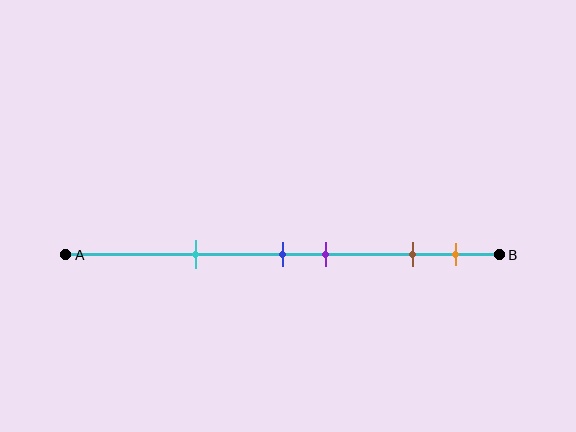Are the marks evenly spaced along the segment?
No, the marks are not evenly spaced.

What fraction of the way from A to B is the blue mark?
The blue mark is approximately 50% (0.5) of the way from A to B.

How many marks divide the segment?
There are 5 marks dividing the segment.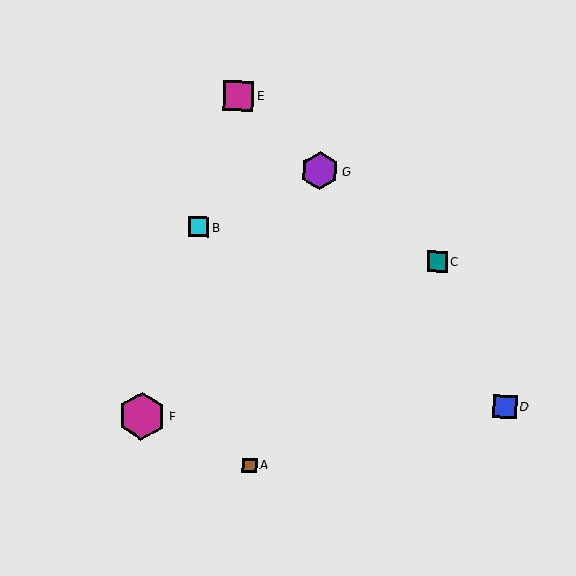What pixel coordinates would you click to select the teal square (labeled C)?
Click at (437, 261) to select the teal square C.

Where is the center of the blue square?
The center of the blue square is at (505, 407).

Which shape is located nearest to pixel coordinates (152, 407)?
The magenta hexagon (labeled F) at (142, 416) is nearest to that location.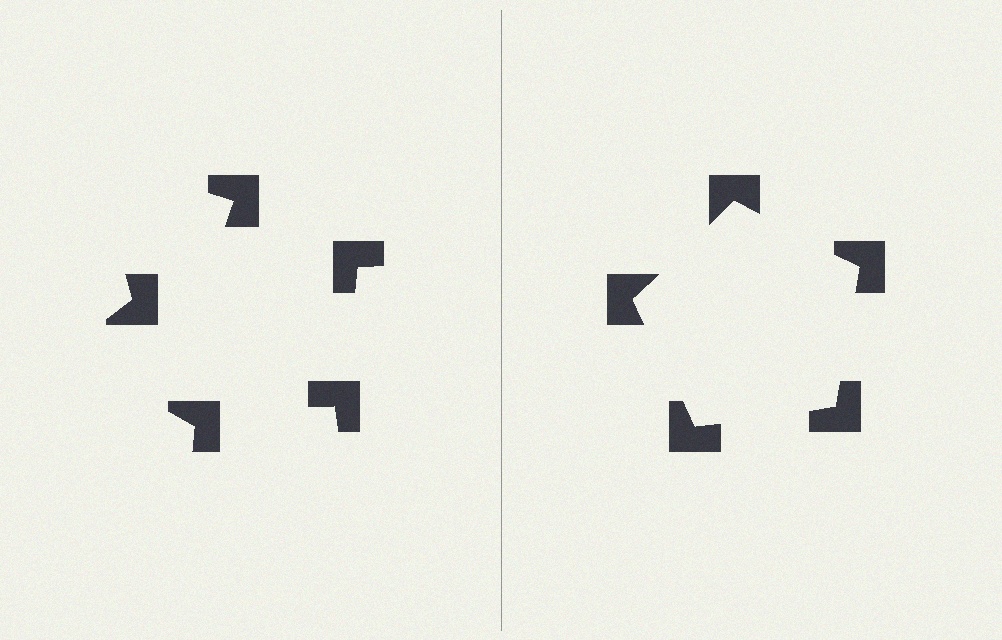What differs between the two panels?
The notched squares are positioned identically on both sides; only the wedge orientations differ. On the right they align to a pentagon; on the left they are misaligned.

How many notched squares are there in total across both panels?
10 — 5 on each side.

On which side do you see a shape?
An illusory pentagon appears on the right side. On the left side the wedge cuts are rotated, so no coherent shape forms.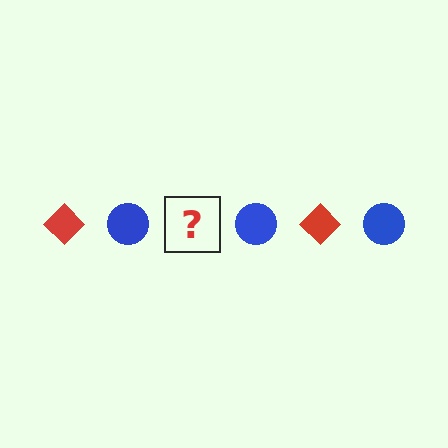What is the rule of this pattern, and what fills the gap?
The rule is that the pattern alternates between red diamond and blue circle. The gap should be filled with a red diamond.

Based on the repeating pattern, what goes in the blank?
The blank should be a red diamond.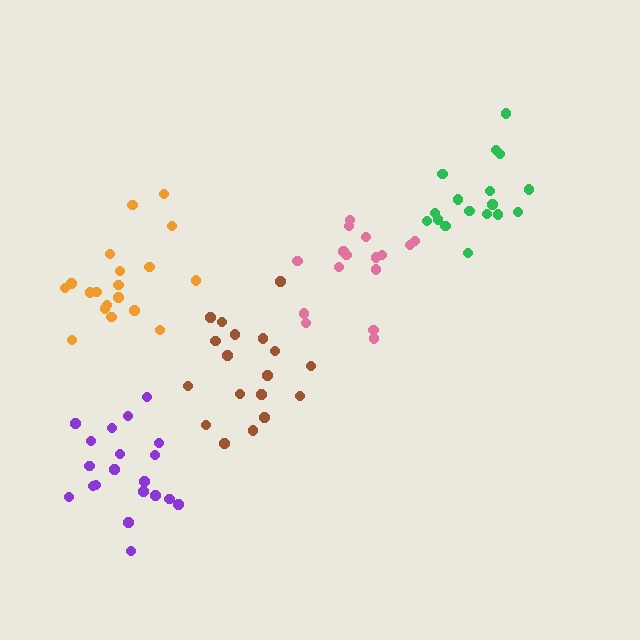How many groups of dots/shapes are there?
There are 5 groups.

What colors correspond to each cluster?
The clusters are colored: pink, brown, orange, purple, green.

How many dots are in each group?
Group 1: 16 dots, Group 2: 18 dots, Group 3: 19 dots, Group 4: 20 dots, Group 5: 17 dots (90 total).